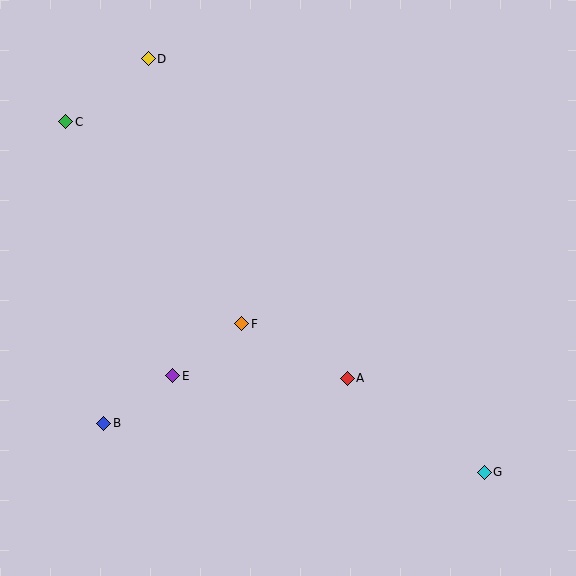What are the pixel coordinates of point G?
Point G is at (484, 472).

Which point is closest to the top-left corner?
Point C is closest to the top-left corner.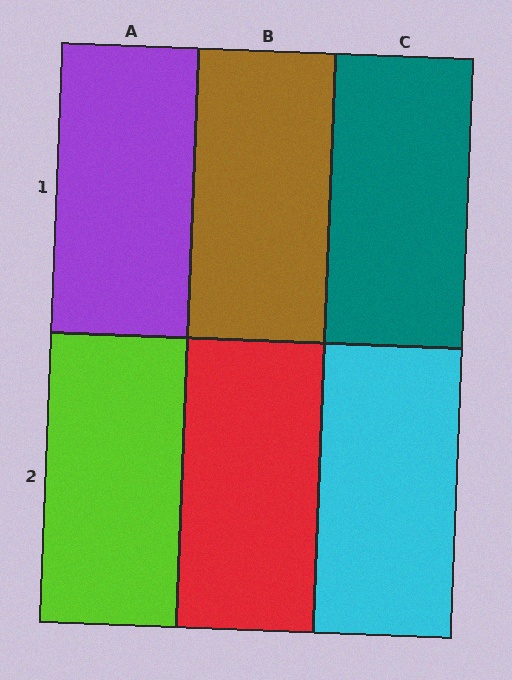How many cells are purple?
1 cell is purple.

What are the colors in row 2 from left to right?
Lime, red, cyan.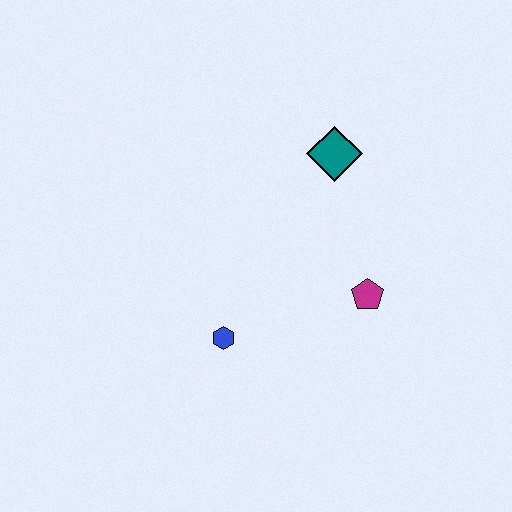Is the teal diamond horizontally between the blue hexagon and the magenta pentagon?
Yes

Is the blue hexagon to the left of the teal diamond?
Yes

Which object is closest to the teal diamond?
The magenta pentagon is closest to the teal diamond.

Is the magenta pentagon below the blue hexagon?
No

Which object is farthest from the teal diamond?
The blue hexagon is farthest from the teal diamond.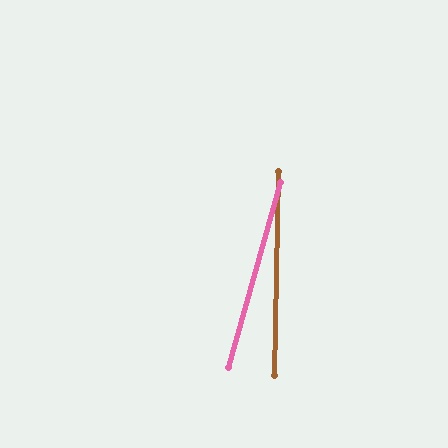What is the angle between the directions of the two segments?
Approximately 15 degrees.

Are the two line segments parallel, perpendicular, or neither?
Neither parallel nor perpendicular — they differ by about 15°.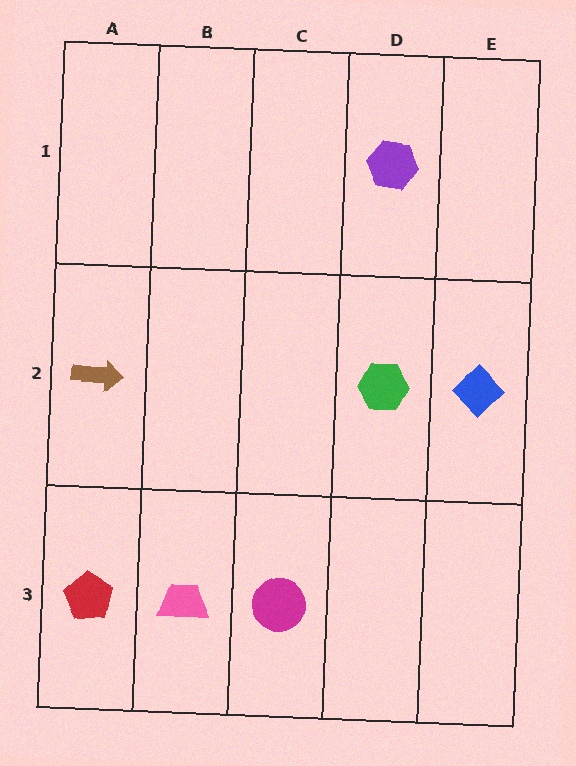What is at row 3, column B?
A pink trapezoid.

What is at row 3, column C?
A magenta circle.